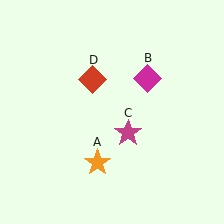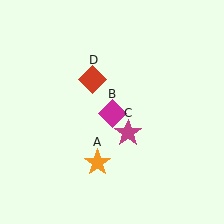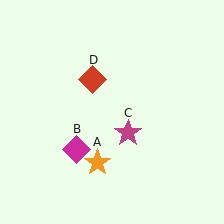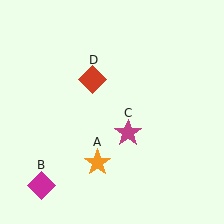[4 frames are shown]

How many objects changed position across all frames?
1 object changed position: magenta diamond (object B).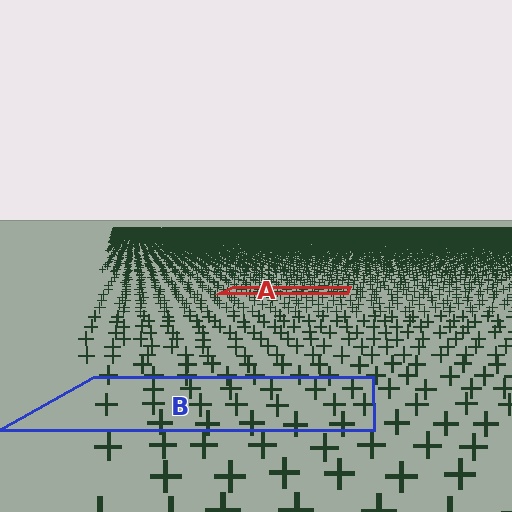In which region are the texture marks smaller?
The texture marks are smaller in region A, because it is farther away.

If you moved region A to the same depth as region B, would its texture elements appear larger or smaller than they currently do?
They would appear larger. At a closer depth, the same texture elements are projected at a bigger on-screen size.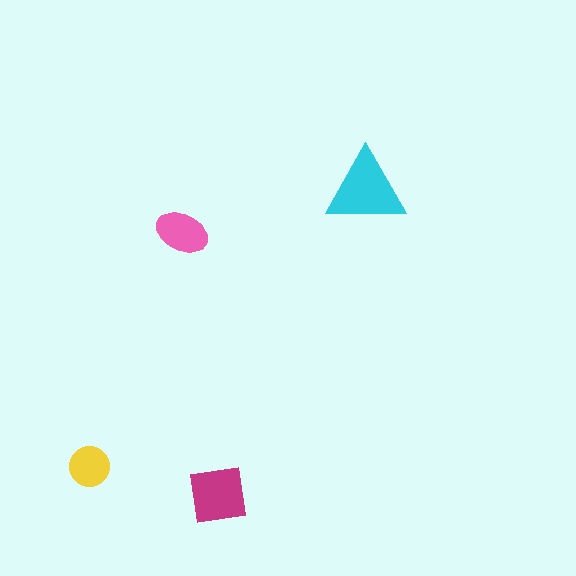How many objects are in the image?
There are 4 objects in the image.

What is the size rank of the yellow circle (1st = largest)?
4th.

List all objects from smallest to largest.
The yellow circle, the pink ellipse, the magenta square, the cyan triangle.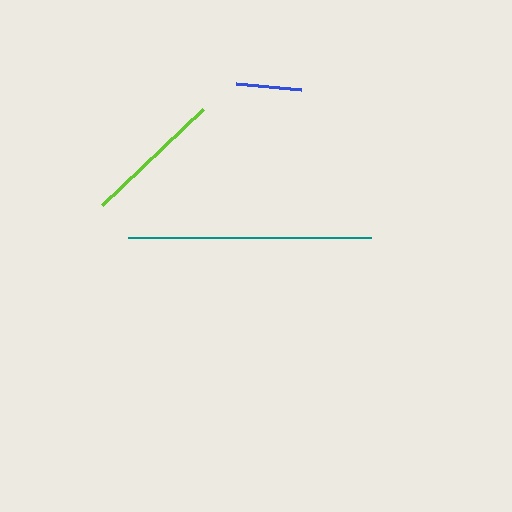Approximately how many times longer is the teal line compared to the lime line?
The teal line is approximately 1.7 times the length of the lime line.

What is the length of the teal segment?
The teal segment is approximately 243 pixels long.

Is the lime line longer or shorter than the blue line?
The lime line is longer than the blue line.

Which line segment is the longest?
The teal line is the longest at approximately 243 pixels.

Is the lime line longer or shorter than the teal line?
The teal line is longer than the lime line.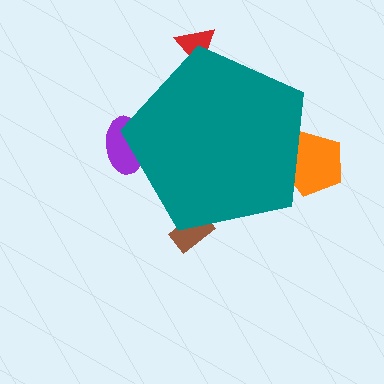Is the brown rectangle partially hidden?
Yes, the brown rectangle is partially hidden behind the teal pentagon.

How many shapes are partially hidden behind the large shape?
4 shapes are partially hidden.